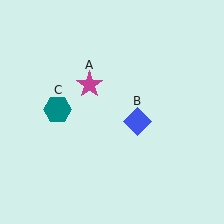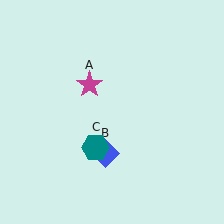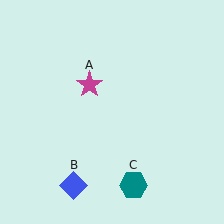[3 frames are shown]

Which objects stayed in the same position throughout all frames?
Magenta star (object A) remained stationary.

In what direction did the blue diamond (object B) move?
The blue diamond (object B) moved down and to the left.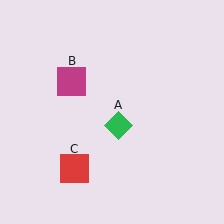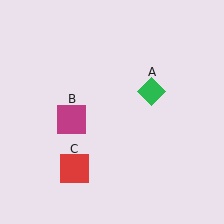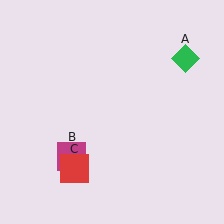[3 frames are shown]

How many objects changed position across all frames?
2 objects changed position: green diamond (object A), magenta square (object B).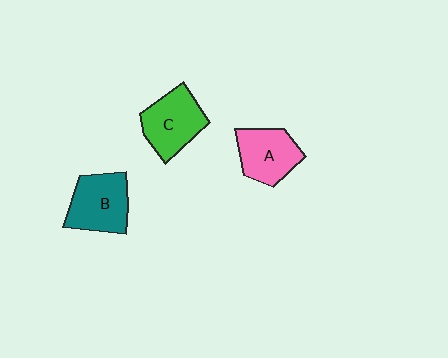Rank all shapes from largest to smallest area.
From largest to smallest: C (green), B (teal), A (pink).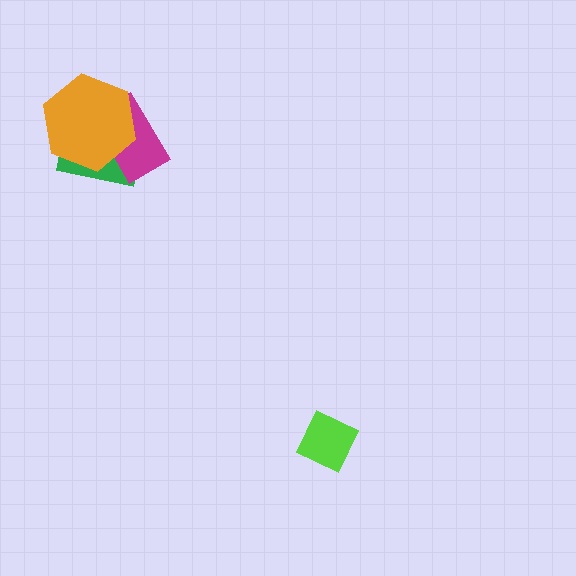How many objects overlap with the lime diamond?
0 objects overlap with the lime diamond.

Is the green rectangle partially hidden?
Yes, it is partially covered by another shape.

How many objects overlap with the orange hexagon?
2 objects overlap with the orange hexagon.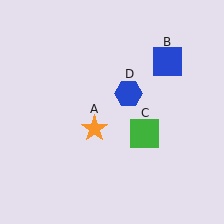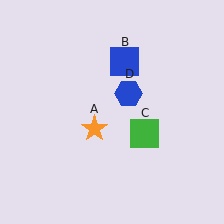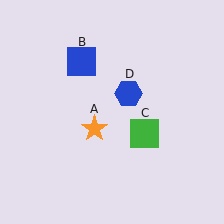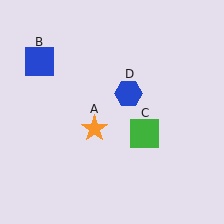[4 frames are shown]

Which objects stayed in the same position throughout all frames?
Orange star (object A) and green square (object C) and blue hexagon (object D) remained stationary.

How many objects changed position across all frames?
1 object changed position: blue square (object B).